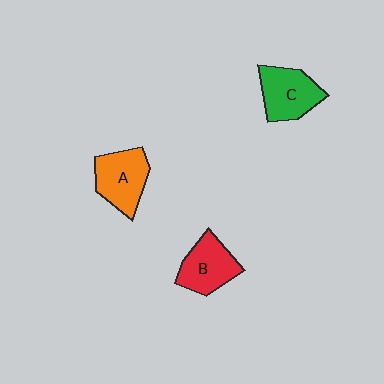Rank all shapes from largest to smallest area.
From largest to smallest: A (orange), C (green), B (red).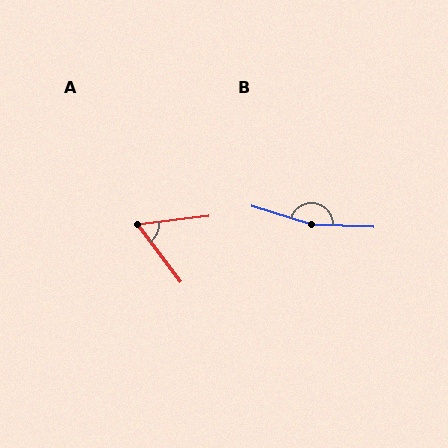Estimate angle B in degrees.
Approximately 165 degrees.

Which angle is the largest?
B, at approximately 165 degrees.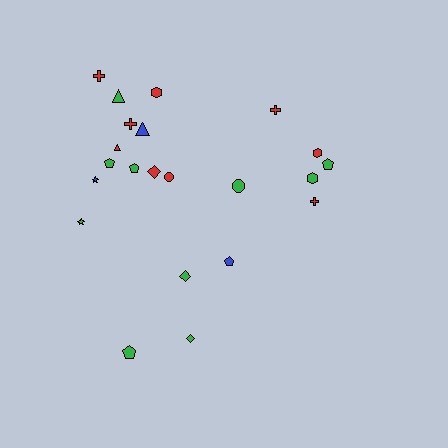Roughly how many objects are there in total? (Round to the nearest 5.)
Roughly 20 objects in total.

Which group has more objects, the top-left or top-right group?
The top-left group.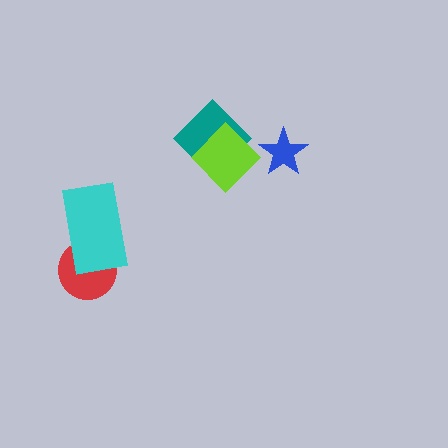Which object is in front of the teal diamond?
The lime diamond is in front of the teal diamond.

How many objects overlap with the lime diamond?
1 object overlaps with the lime diamond.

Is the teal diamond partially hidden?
Yes, it is partially covered by another shape.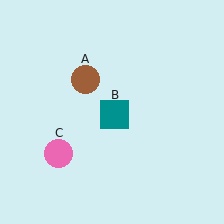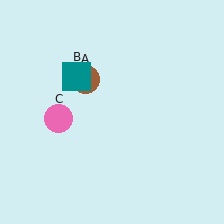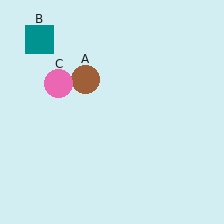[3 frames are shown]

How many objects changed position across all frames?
2 objects changed position: teal square (object B), pink circle (object C).